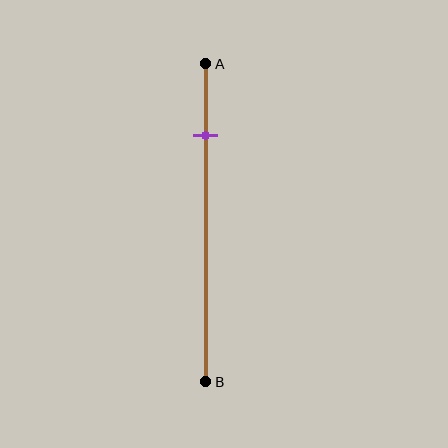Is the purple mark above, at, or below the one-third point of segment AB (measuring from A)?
The purple mark is above the one-third point of segment AB.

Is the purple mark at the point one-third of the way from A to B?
No, the mark is at about 25% from A, not at the 33% one-third point.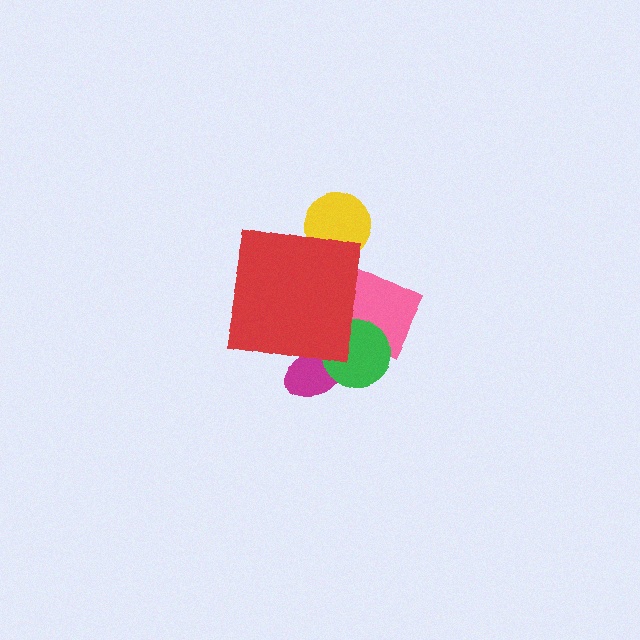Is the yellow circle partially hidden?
Yes, the yellow circle is partially hidden behind the red square.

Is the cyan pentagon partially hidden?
Yes, the cyan pentagon is partially hidden behind the red square.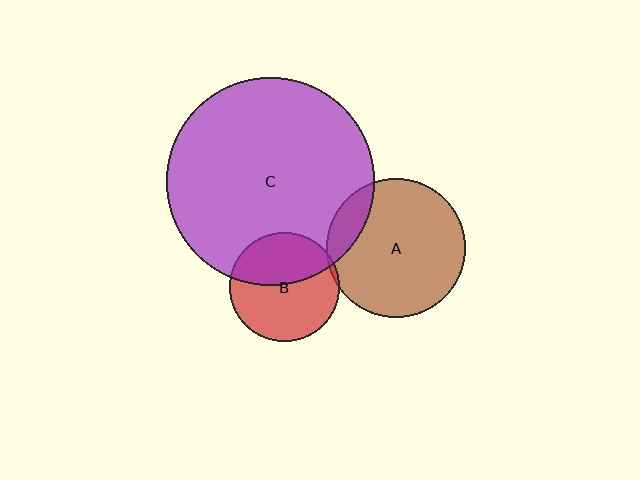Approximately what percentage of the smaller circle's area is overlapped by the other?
Approximately 40%.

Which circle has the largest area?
Circle C (purple).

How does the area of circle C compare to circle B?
Approximately 3.6 times.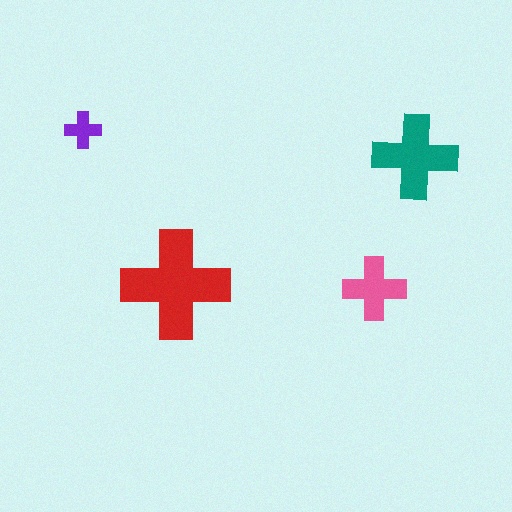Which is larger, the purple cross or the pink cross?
The pink one.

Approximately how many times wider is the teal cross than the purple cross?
About 2.5 times wider.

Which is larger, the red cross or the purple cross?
The red one.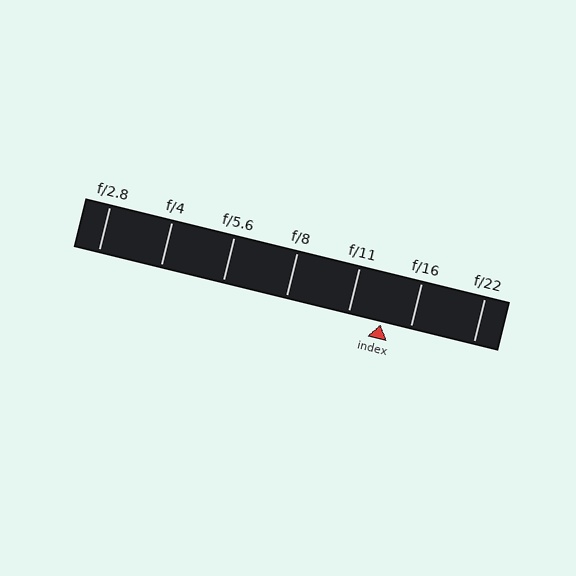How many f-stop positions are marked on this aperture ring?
There are 7 f-stop positions marked.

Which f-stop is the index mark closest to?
The index mark is closest to f/16.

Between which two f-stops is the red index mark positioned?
The index mark is between f/11 and f/16.